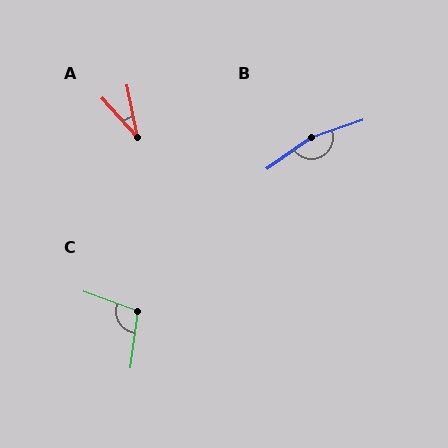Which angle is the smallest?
A, at approximately 30 degrees.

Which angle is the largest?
B, at approximately 164 degrees.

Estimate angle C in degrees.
Approximately 102 degrees.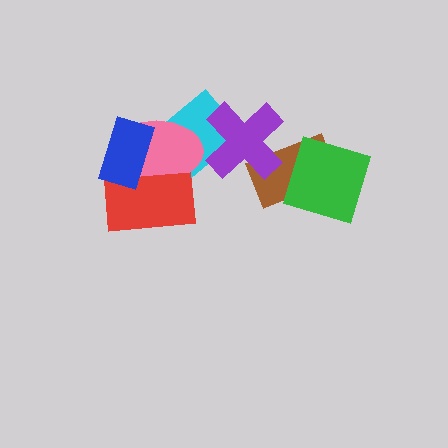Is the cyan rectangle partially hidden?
Yes, it is partially covered by another shape.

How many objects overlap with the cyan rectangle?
4 objects overlap with the cyan rectangle.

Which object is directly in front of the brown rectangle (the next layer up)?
The green diamond is directly in front of the brown rectangle.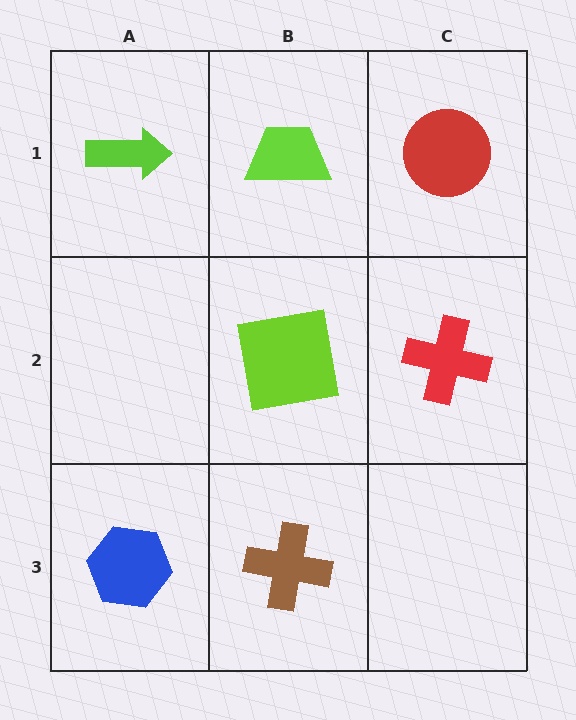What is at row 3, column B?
A brown cross.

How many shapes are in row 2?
2 shapes.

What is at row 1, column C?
A red circle.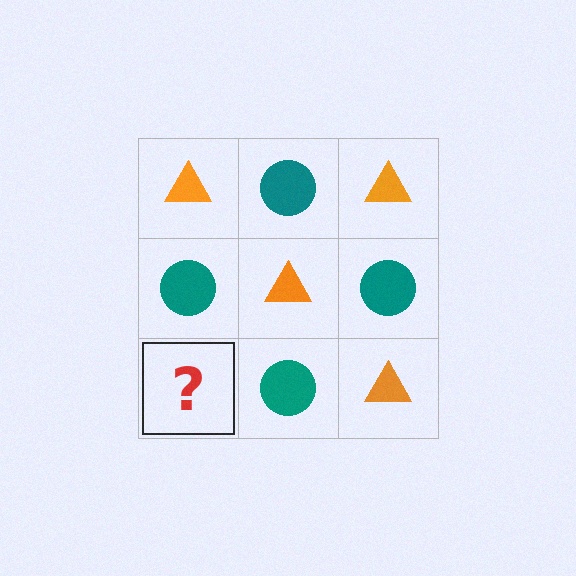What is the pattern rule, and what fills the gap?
The rule is that it alternates orange triangle and teal circle in a checkerboard pattern. The gap should be filled with an orange triangle.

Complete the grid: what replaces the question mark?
The question mark should be replaced with an orange triangle.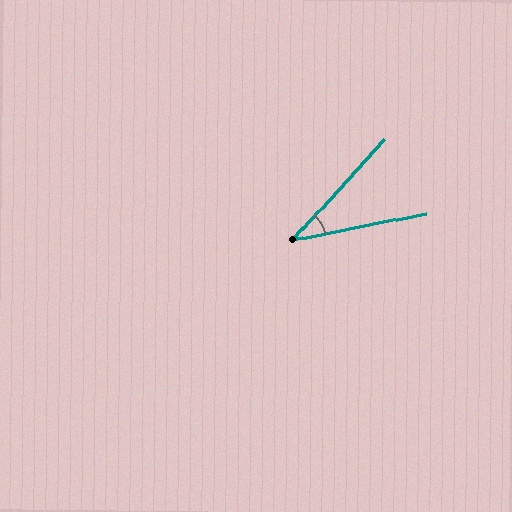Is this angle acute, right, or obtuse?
It is acute.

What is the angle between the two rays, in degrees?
Approximately 36 degrees.